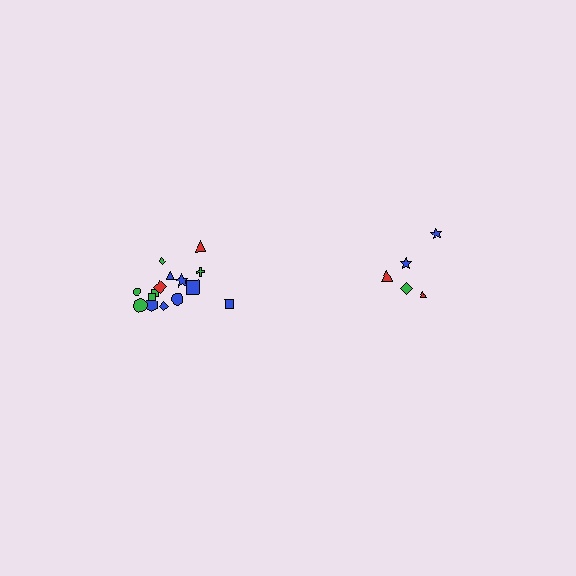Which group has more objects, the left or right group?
The left group.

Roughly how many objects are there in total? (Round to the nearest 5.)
Roughly 20 objects in total.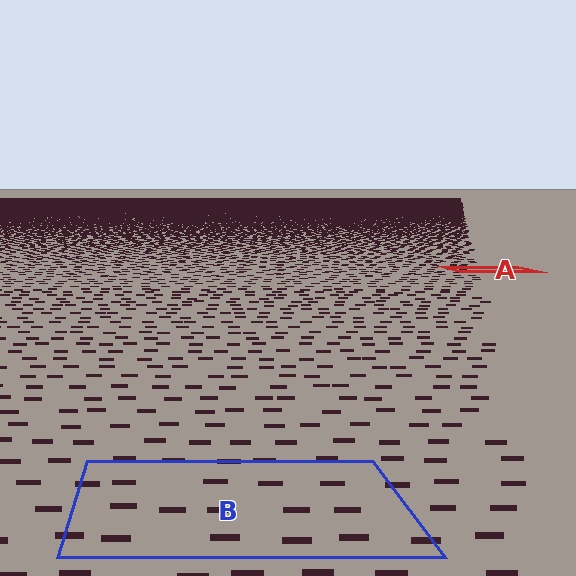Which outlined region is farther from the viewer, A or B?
Region A is farther from the viewer — the texture elements inside it appear smaller and more densely packed.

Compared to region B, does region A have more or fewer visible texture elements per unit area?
Region A has more texture elements per unit area — they are packed more densely because it is farther away.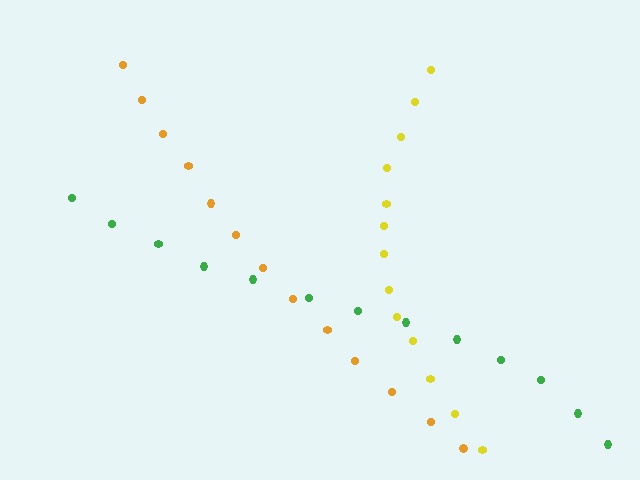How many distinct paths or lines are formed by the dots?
There are 3 distinct paths.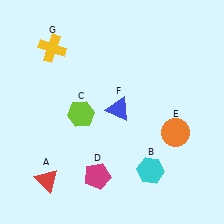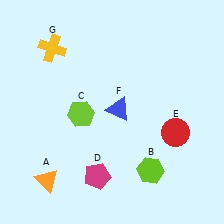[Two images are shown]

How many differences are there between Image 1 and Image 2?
There are 3 differences between the two images.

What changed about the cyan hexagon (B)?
In Image 1, B is cyan. In Image 2, it changed to lime.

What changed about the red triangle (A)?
In Image 1, A is red. In Image 2, it changed to orange.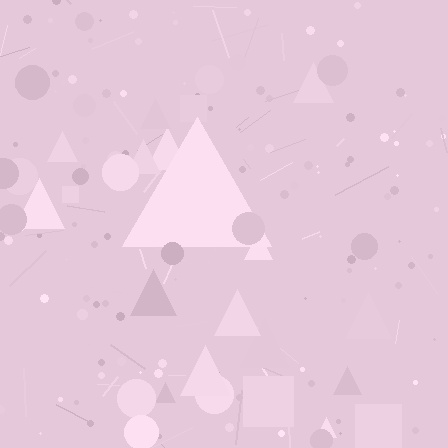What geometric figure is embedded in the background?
A triangle is embedded in the background.